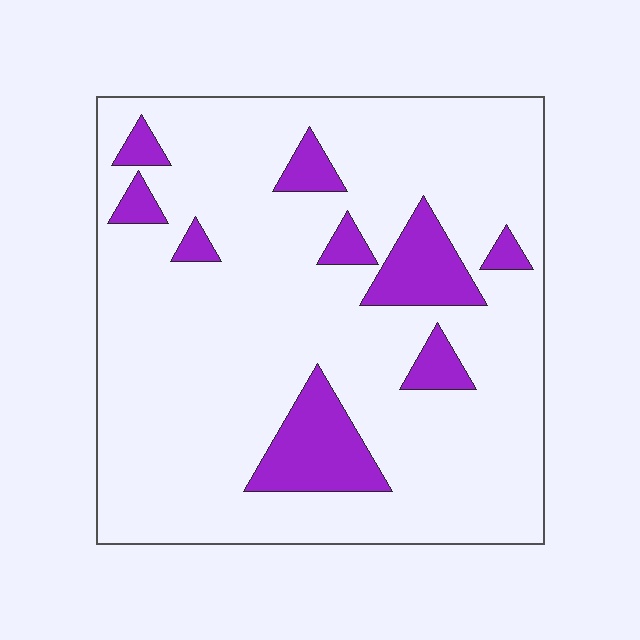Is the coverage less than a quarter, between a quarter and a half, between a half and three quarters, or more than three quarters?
Less than a quarter.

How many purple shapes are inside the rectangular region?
9.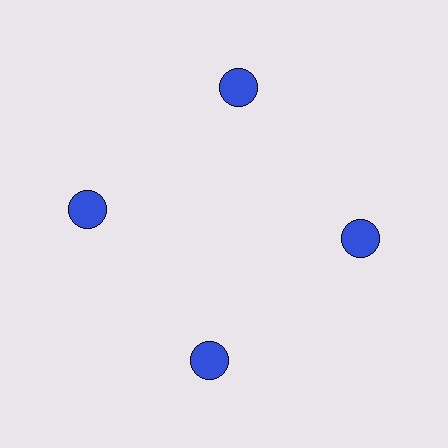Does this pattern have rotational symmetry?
Yes, this pattern has 4-fold rotational symmetry. It looks the same after rotating 90 degrees around the center.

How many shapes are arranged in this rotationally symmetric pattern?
There are 4 shapes, arranged in 4 groups of 1.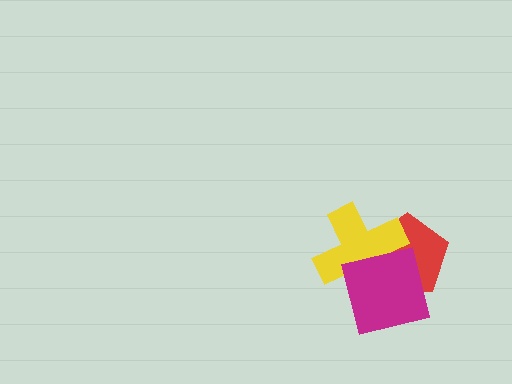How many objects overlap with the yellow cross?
2 objects overlap with the yellow cross.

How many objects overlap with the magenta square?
2 objects overlap with the magenta square.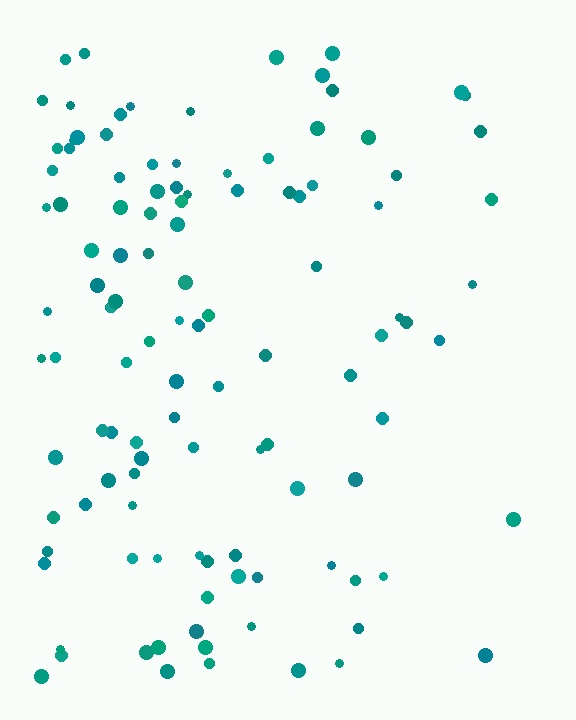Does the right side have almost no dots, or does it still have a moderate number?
Still a moderate number, just noticeably fewer than the left.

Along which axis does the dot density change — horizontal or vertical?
Horizontal.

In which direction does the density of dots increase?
From right to left, with the left side densest.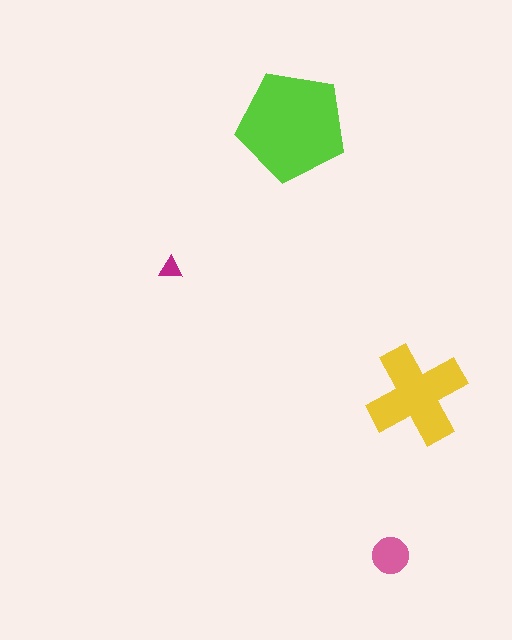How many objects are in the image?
There are 4 objects in the image.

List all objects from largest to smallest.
The lime pentagon, the yellow cross, the pink circle, the magenta triangle.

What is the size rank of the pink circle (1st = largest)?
3rd.